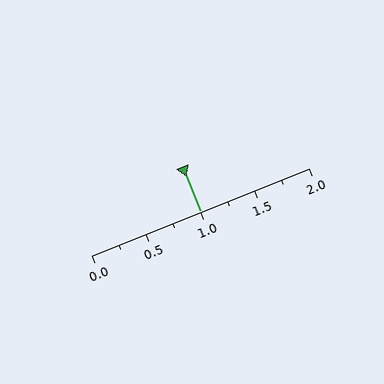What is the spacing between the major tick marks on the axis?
The major ticks are spaced 0.5 apart.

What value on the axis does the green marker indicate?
The marker indicates approximately 1.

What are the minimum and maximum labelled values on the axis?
The axis runs from 0.0 to 2.0.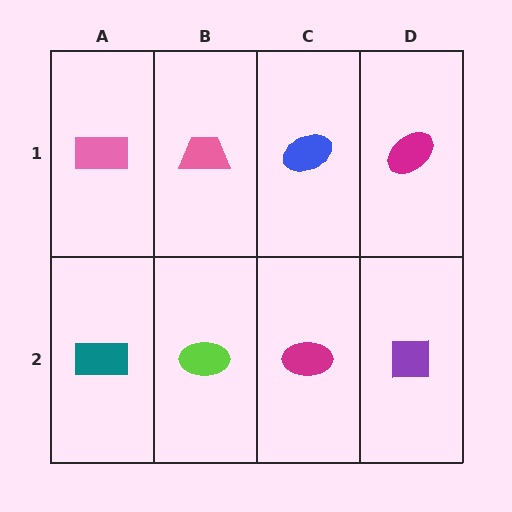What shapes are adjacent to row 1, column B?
A lime ellipse (row 2, column B), a pink rectangle (row 1, column A), a blue ellipse (row 1, column C).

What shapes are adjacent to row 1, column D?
A purple square (row 2, column D), a blue ellipse (row 1, column C).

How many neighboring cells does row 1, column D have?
2.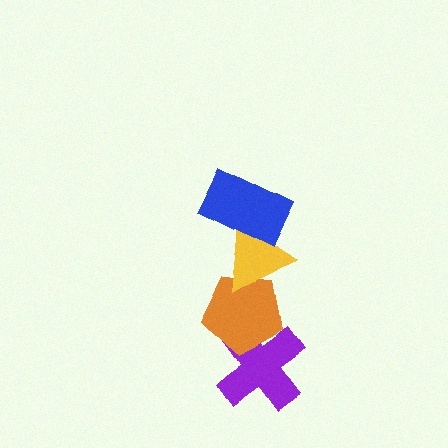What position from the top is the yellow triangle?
The yellow triangle is 2nd from the top.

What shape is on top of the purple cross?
The orange pentagon is on top of the purple cross.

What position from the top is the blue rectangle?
The blue rectangle is 1st from the top.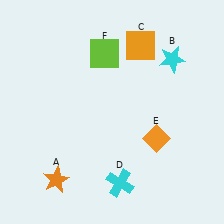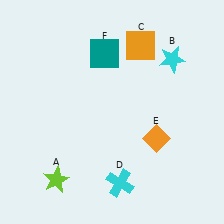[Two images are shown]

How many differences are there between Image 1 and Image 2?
There are 2 differences between the two images.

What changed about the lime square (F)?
In Image 1, F is lime. In Image 2, it changed to teal.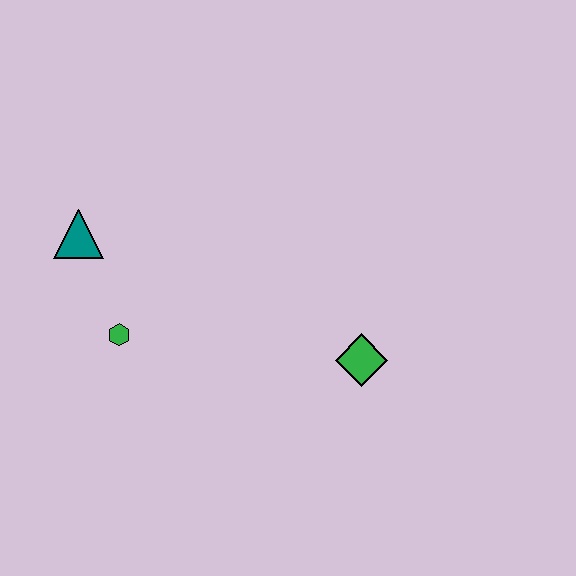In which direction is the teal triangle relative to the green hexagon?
The teal triangle is above the green hexagon.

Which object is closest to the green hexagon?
The teal triangle is closest to the green hexagon.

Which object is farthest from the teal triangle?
The green diamond is farthest from the teal triangle.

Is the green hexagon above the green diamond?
Yes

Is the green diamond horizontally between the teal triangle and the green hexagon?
No